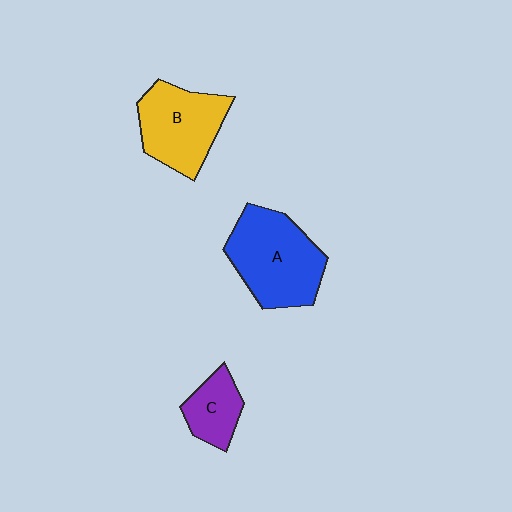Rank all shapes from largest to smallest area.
From largest to smallest: A (blue), B (yellow), C (purple).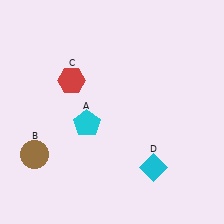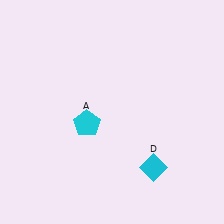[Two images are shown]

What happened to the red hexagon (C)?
The red hexagon (C) was removed in Image 2. It was in the top-left area of Image 1.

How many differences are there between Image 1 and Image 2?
There are 2 differences between the two images.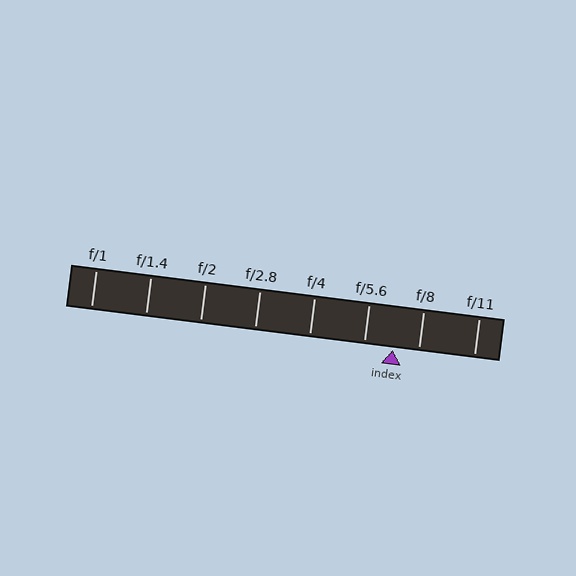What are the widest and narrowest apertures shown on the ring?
The widest aperture shown is f/1 and the narrowest is f/11.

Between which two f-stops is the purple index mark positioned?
The index mark is between f/5.6 and f/8.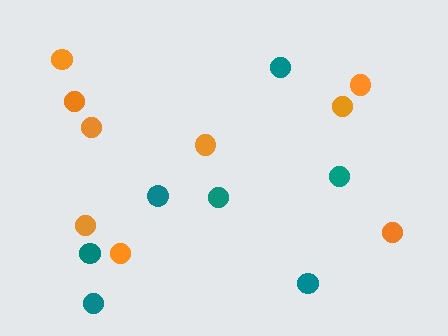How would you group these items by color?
There are 2 groups: one group of orange circles (9) and one group of teal circles (7).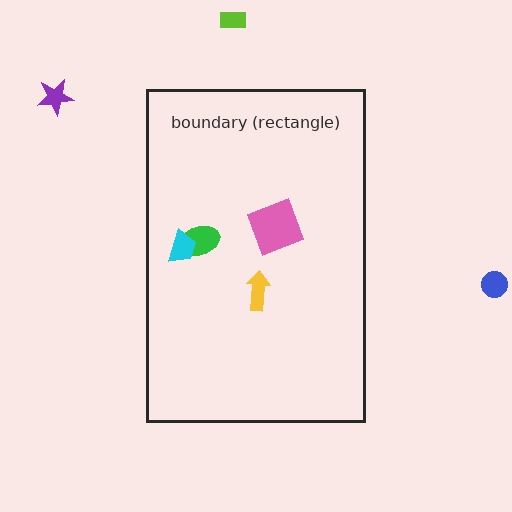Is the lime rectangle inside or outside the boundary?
Outside.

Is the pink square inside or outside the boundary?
Inside.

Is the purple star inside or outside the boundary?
Outside.